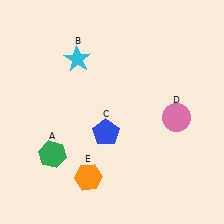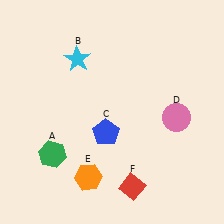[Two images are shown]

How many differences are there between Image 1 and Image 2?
There is 1 difference between the two images.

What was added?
A red diamond (F) was added in Image 2.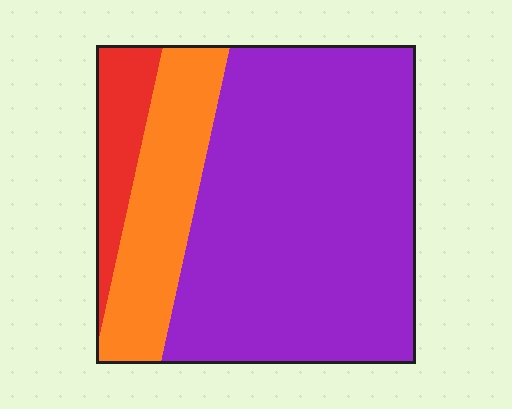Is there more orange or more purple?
Purple.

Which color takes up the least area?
Red, at roughly 10%.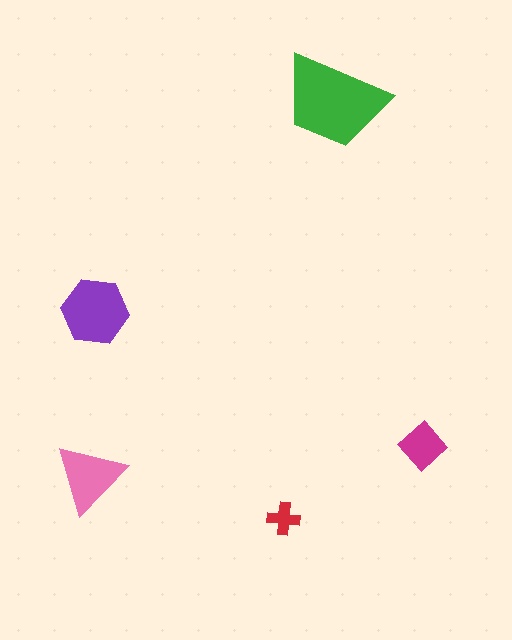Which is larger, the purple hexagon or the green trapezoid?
The green trapezoid.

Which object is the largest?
The green trapezoid.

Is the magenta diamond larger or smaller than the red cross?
Larger.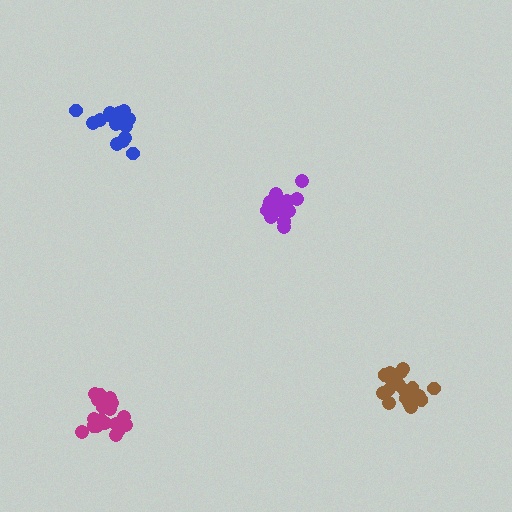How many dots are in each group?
Group 1: 14 dots, Group 2: 20 dots, Group 3: 19 dots, Group 4: 15 dots (68 total).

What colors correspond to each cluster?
The clusters are colored: purple, magenta, brown, blue.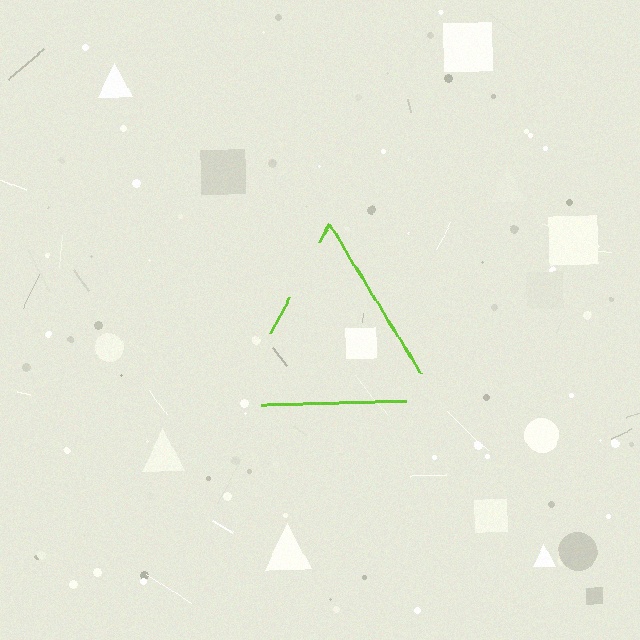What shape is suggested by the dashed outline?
The dashed outline suggests a triangle.